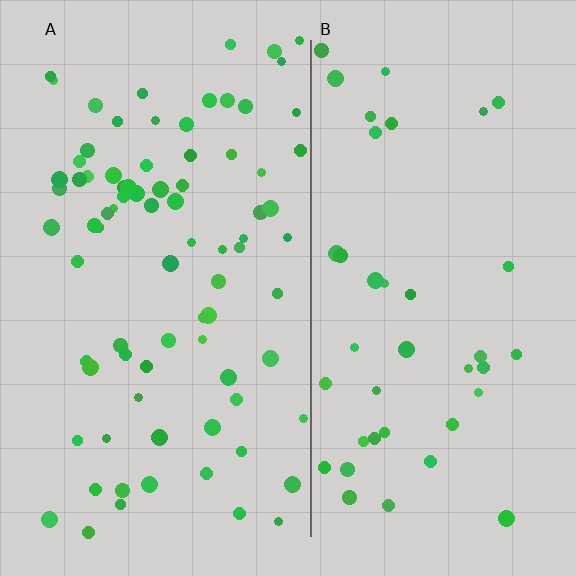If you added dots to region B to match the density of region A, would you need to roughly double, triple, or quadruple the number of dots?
Approximately double.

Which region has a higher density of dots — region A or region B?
A (the left).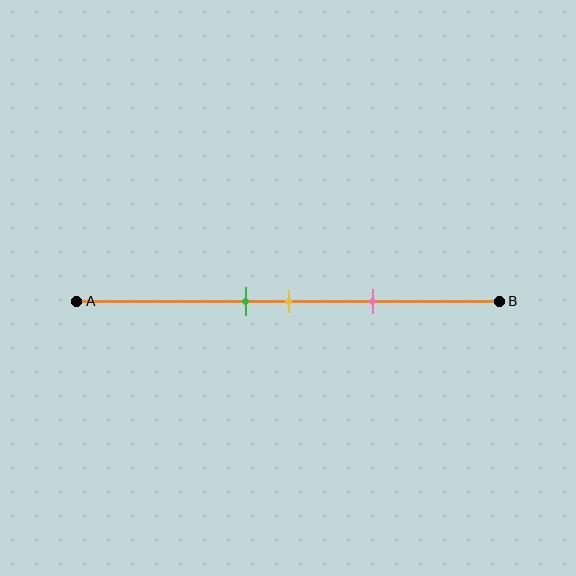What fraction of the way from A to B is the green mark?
The green mark is approximately 40% (0.4) of the way from A to B.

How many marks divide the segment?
There are 3 marks dividing the segment.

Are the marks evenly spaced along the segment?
Yes, the marks are approximately evenly spaced.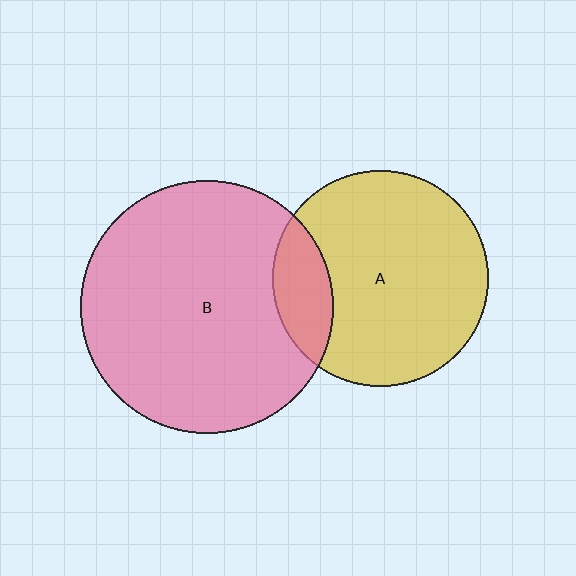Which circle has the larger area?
Circle B (pink).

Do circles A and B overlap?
Yes.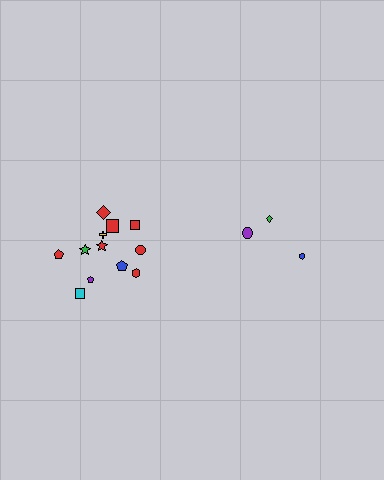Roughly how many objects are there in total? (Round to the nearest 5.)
Roughly 15 objects in total.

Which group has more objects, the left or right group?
The left group.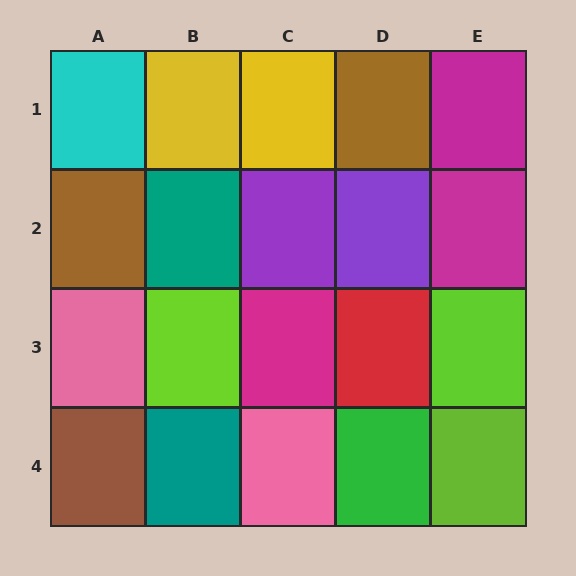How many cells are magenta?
3 cells are magenta.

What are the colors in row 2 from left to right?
Brown, teal, purple, purple, magenta.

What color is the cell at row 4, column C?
Pink.